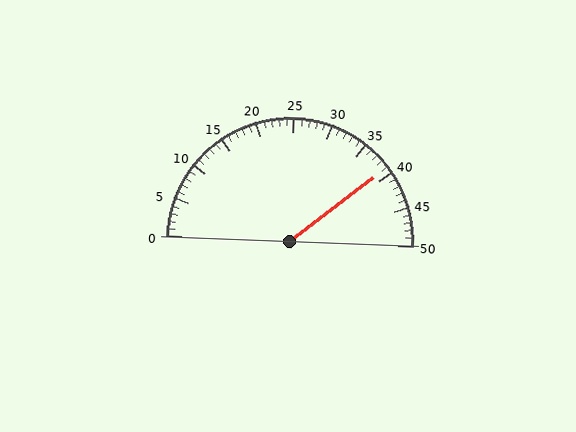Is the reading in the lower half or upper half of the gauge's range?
The reading is in the upper half of the range (0 to 50).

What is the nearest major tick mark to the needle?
The nearest major tick mark is 40.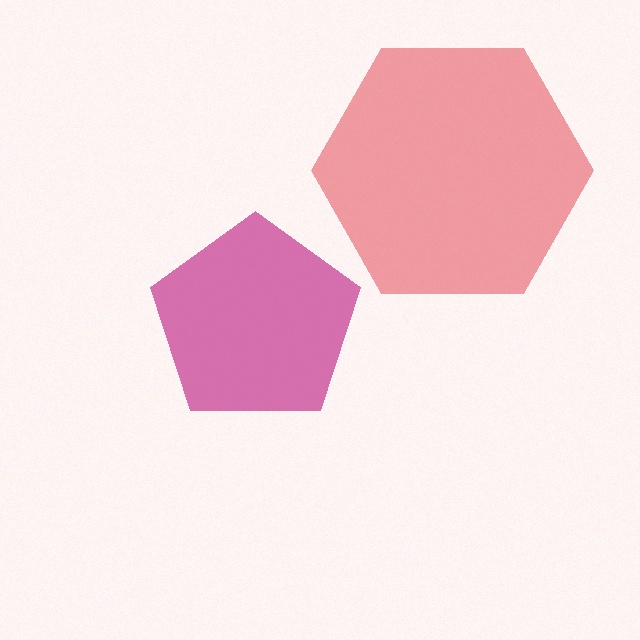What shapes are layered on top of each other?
The layered shapes are: a red hexagon, a magenta pentagon.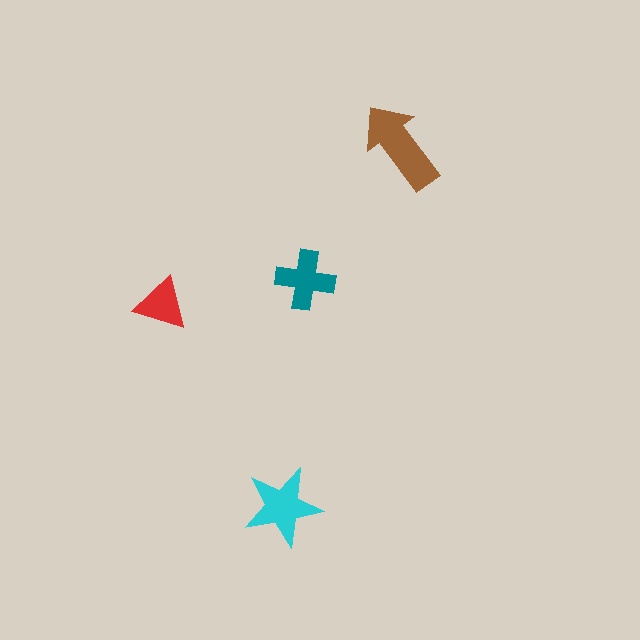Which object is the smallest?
The red triangle.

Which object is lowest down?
The cyan star is bottommost.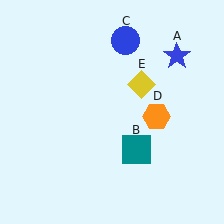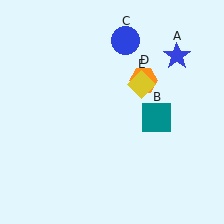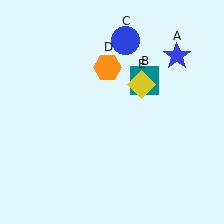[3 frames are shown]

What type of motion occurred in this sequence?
The teal square (object B), orange hexagon (object D) rotated counterclockwise around the center of the scene.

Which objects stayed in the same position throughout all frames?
Blue star (object A) and blue circle (object C) and yellow diamond (object E) remained stationary.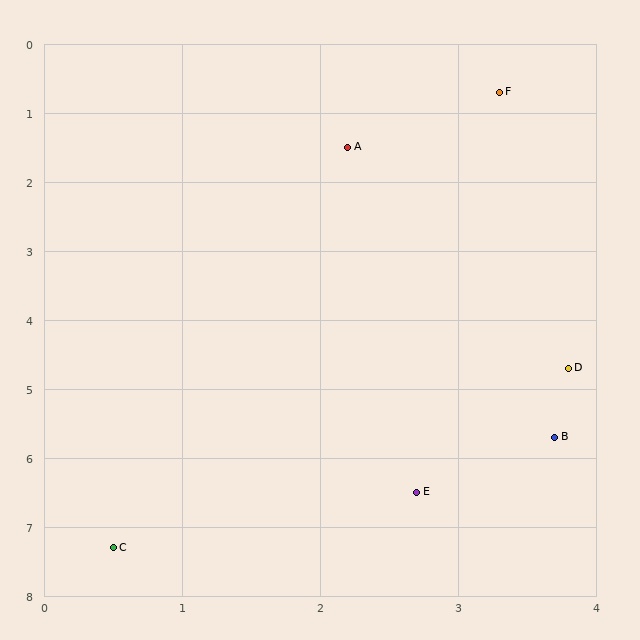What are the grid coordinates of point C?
Point C is at approximately (0.5, 7.3).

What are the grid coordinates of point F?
Point F is at approximately (3.3, 0.7).